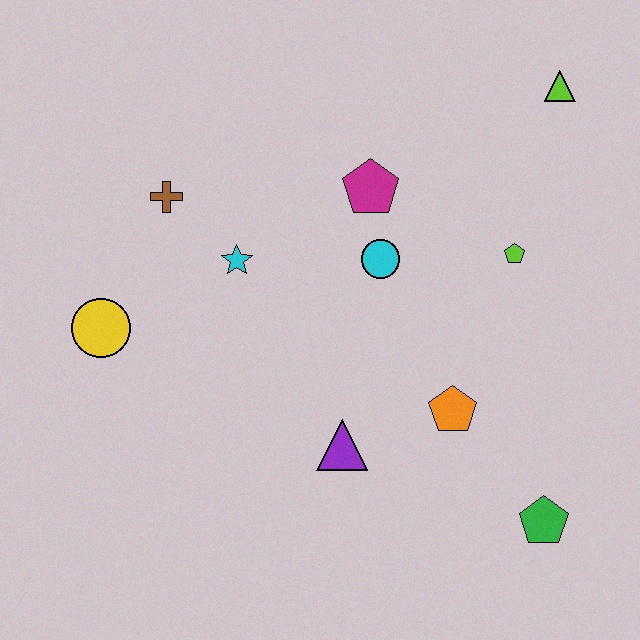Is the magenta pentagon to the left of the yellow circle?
No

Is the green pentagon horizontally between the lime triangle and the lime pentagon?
Yes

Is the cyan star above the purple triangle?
Yes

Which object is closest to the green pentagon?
The orange pentagon is closest to the green pentagon.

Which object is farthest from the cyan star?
The green pentagon is farthest from the cyan star.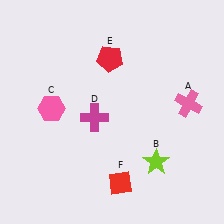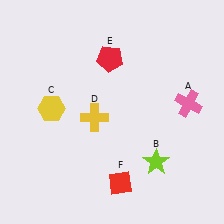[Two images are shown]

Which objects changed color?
C changed from pink to yellow. D changed from magenta to yellow.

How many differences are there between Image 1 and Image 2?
There are 2 differences between the two images.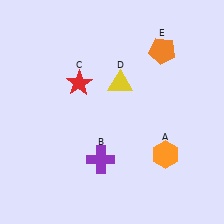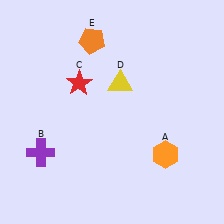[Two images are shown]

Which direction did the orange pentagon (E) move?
The orange pentagon (E) moved left.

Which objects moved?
The objects that moved are: the purple cross (B), the orange pentagon (E).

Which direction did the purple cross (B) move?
The purple cross (B) moved left.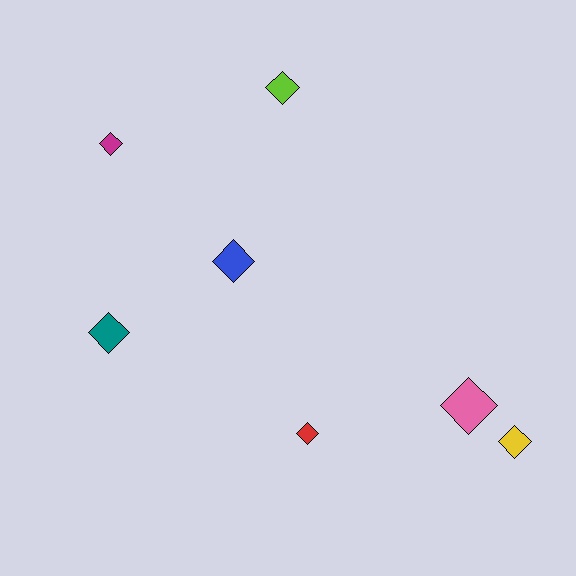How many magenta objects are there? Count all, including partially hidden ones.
There is 1 magenta object.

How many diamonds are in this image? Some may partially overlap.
There are 7 diamonds.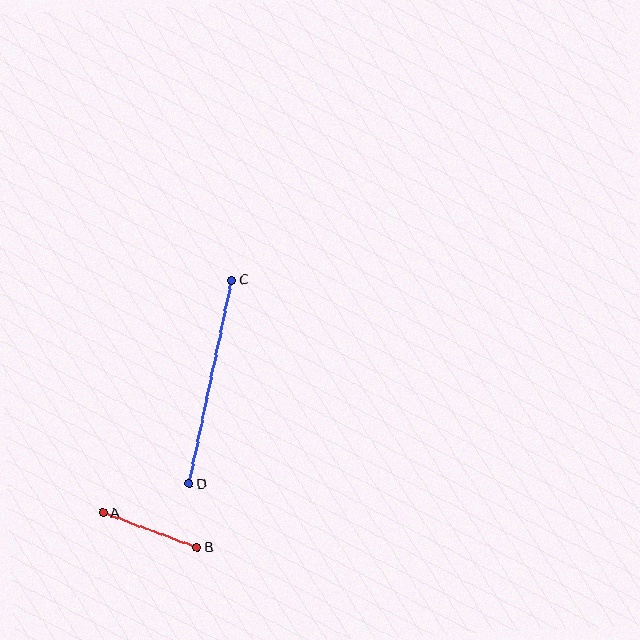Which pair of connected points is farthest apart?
Points C and D are farthest apart.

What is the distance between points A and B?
The distance is approximately 100 pixels.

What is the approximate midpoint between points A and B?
The midpoint is at approximately (150, 530) pixels.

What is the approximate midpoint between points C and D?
The midpoint is at approximately (211, 382) pixels.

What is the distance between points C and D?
The distance is approximately 208 pixels.